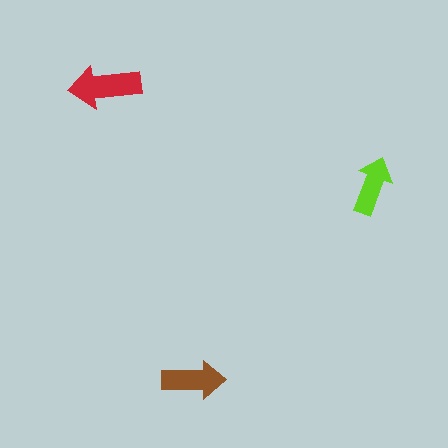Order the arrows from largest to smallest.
the red one, the brown one, the lime one.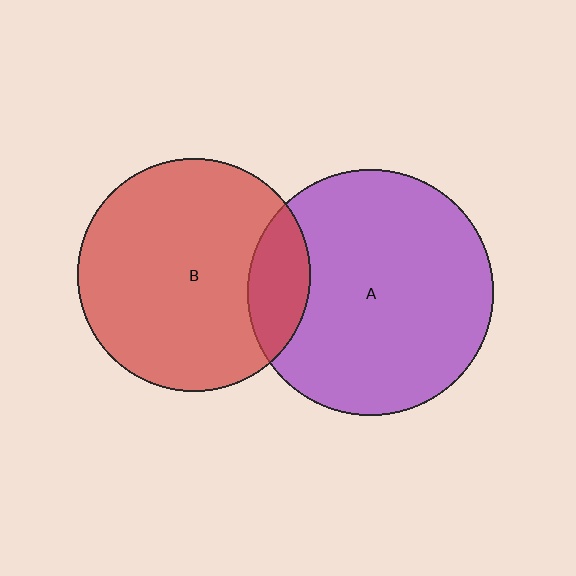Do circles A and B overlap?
Yes.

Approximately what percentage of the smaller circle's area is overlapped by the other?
Approximately 15%.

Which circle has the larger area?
Circle A (purple).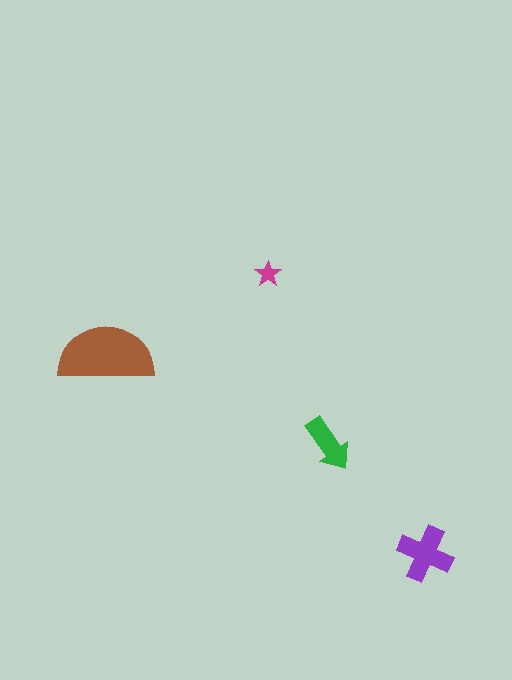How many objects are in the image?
There are 4 objects in the image.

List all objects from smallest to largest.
The magenta star, the green arrow, the purple cross, the brown semicircle.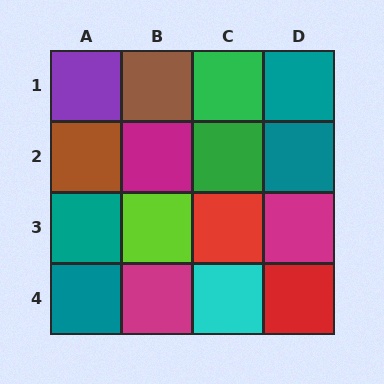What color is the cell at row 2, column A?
Brown.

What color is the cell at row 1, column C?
Green.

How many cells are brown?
2 cells are brown.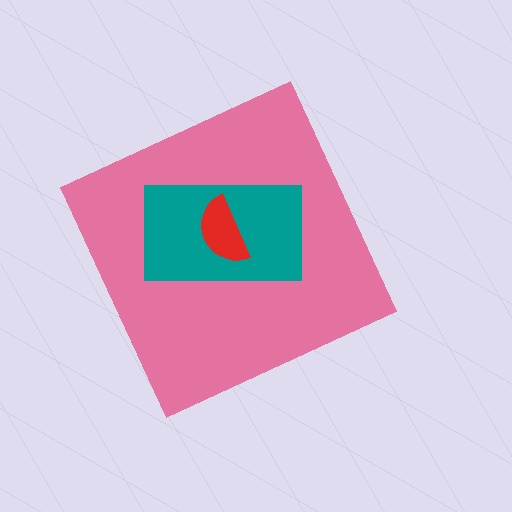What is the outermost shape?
The pink diamond.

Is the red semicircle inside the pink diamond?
Yes.